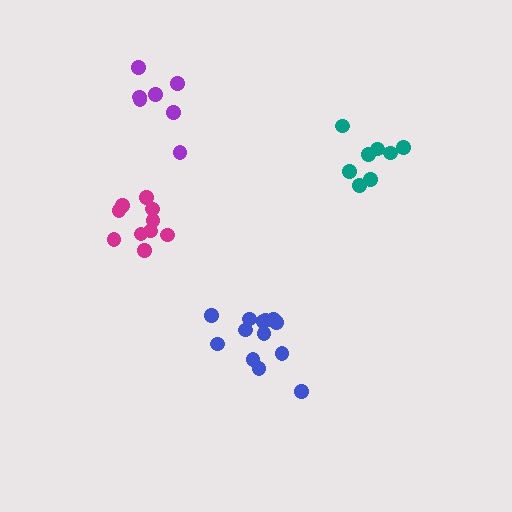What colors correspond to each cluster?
The clusters are colored: purple, blue, teal, magenta.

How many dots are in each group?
Group 1: 7 dots, Group 2: 13 dots, Group 3: 8 dots, Group 4: 10 dots (38 total).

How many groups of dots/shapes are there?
There are 4 groups.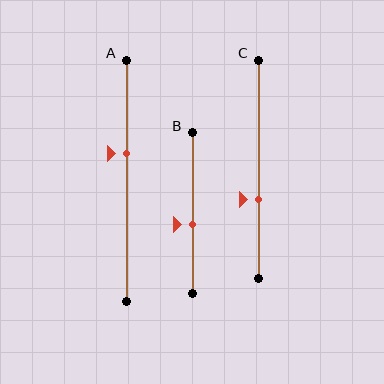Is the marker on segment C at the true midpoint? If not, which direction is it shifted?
No, the marker on segment C is shifted downward by about 14% of the segment length.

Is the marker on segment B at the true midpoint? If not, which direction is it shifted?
No, the marker on segment B is shifted downward by about 7% of the segment length.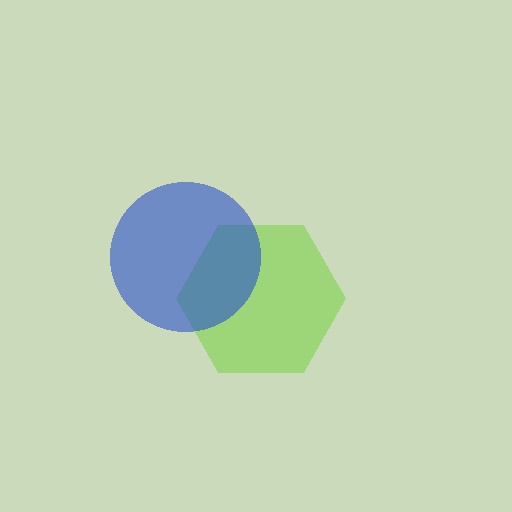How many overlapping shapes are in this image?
There are 2 overlapping shapes in the image.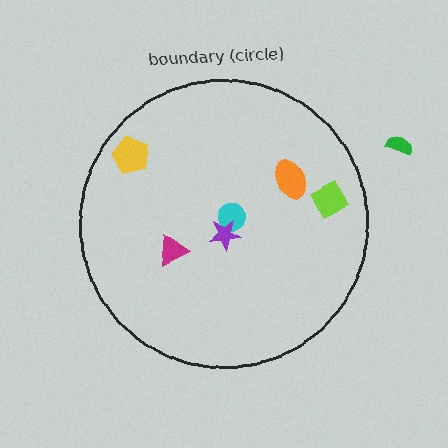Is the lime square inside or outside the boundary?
Inside.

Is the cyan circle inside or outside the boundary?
Inside.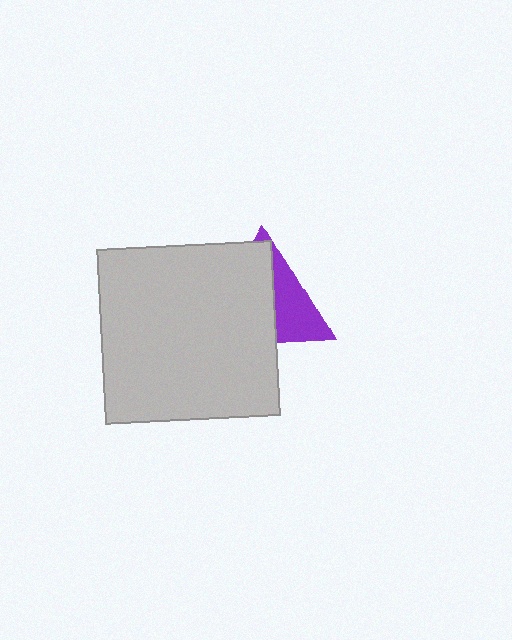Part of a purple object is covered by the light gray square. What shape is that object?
It is a triangle.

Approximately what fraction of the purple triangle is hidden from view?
Roughly 60% of the purple triangle is hidden behind the light gray square.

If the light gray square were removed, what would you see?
You would see the complete purple triangle.